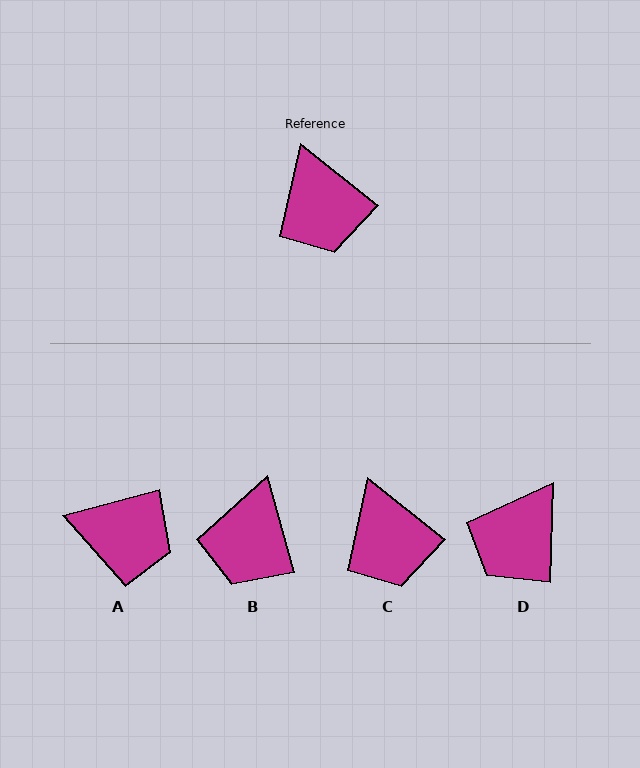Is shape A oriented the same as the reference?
No, it is off by about 53 degrees.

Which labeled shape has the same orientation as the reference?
C.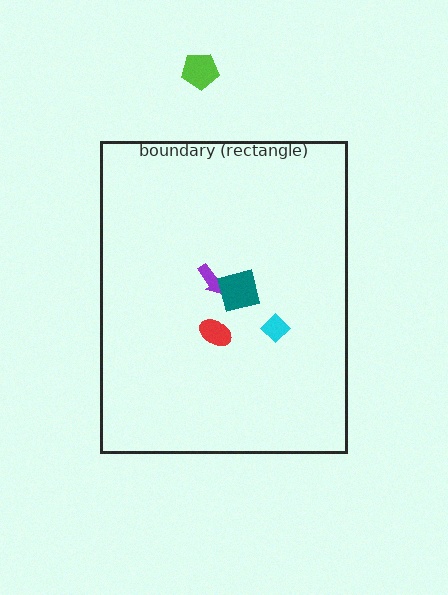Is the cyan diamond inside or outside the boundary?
Inside.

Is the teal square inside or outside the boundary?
Inside.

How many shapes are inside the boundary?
4 inside, 1 outside.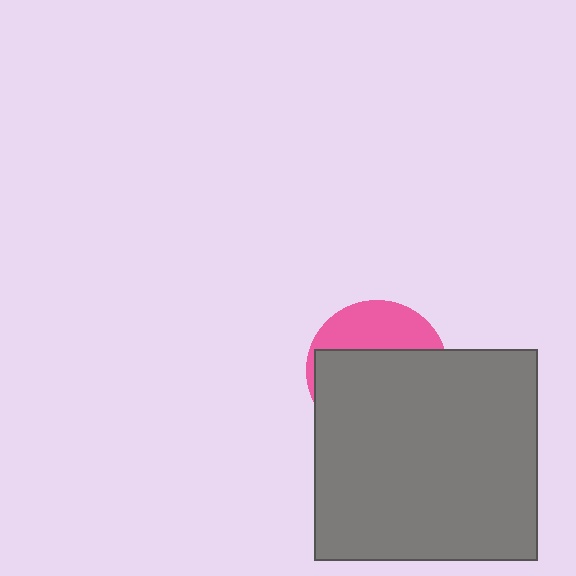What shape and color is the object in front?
The object in front is a gray rectangle.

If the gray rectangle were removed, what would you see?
You would see the complete pink circle.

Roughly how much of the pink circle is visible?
A small part of it is visible (roughly 33%).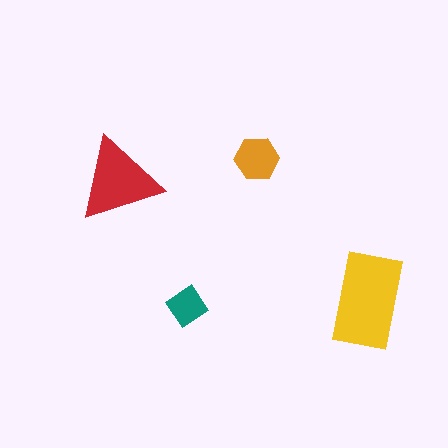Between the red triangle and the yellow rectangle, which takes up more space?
The yellow rectangle.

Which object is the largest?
The yellow rectangle.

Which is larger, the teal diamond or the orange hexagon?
The orange hexagon.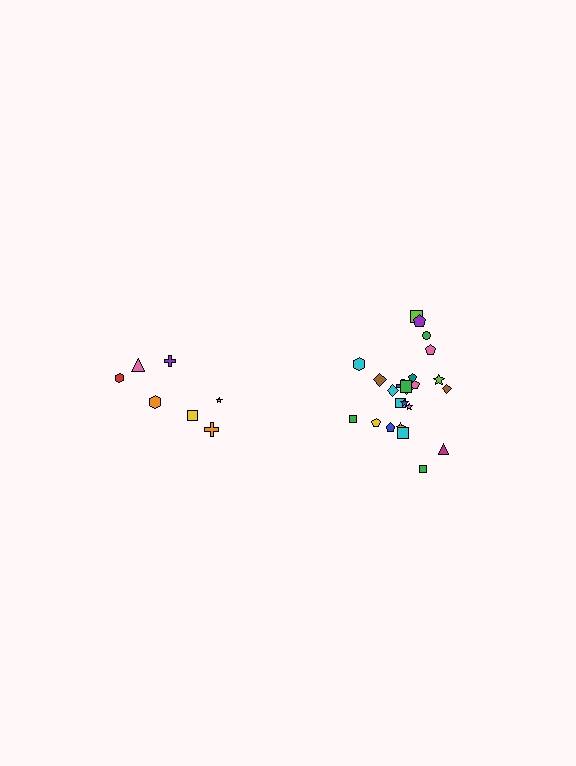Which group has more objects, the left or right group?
The right group.